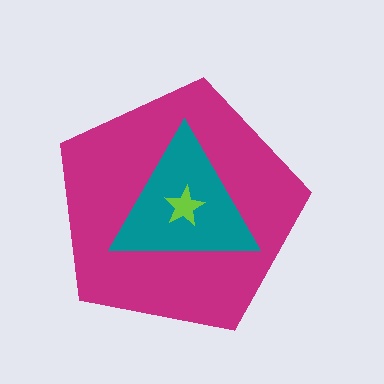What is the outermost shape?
The magenta pentagon.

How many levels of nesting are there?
3.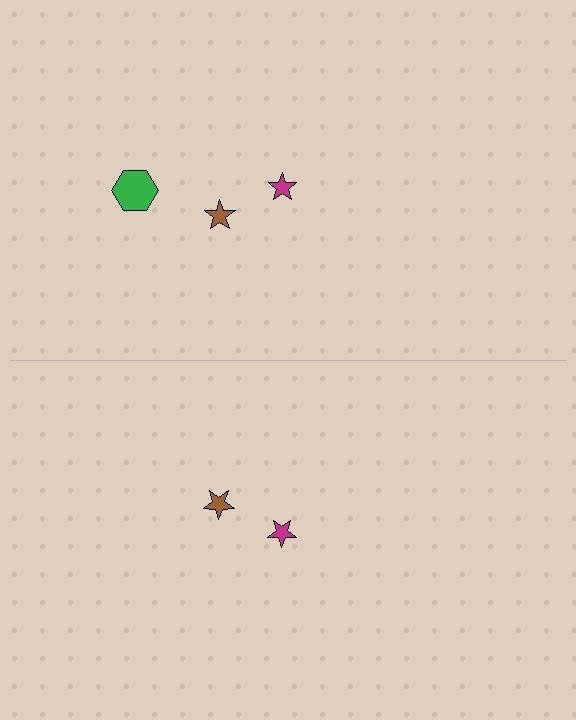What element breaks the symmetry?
A green hexagon is missing from the bottom side.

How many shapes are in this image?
There are 5 shapes in this image.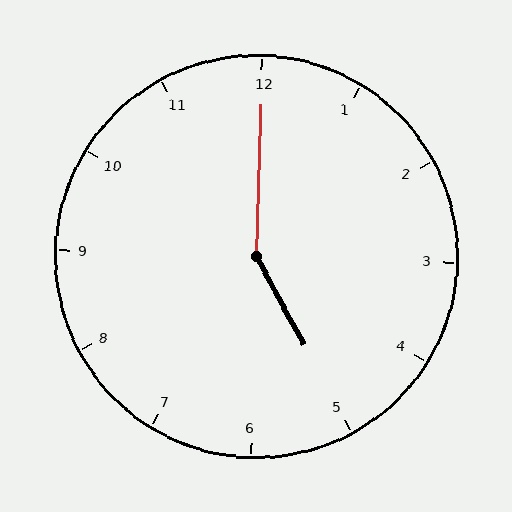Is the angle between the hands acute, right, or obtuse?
It is obtuse.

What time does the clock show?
5:00.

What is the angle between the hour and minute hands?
Approximately 150 degrees.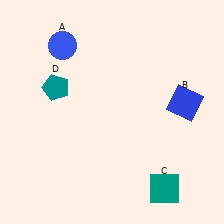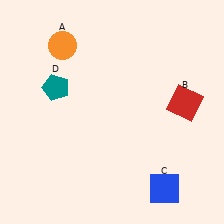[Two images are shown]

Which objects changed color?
A changed from blue to orange. B changed from blue to red. C changed from teal to blue.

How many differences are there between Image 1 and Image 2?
There are 3 differences between the two images.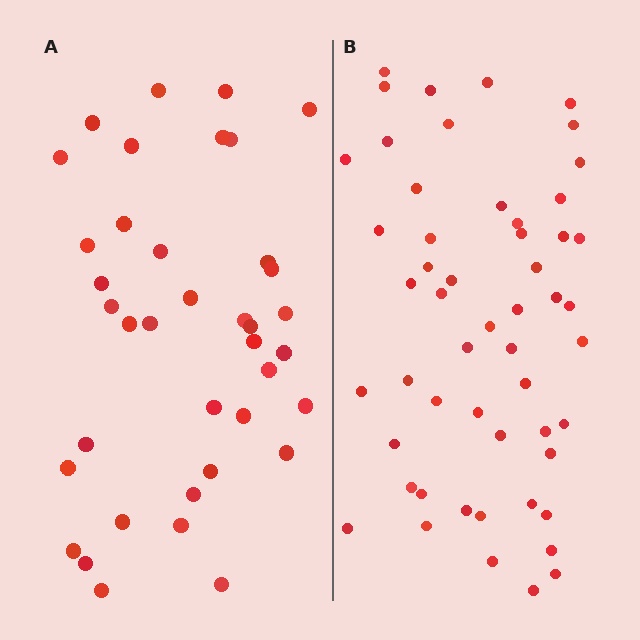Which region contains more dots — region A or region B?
Region B (the right region) has more dots.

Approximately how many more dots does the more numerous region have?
Region B has approximately 15 more dots than region A.